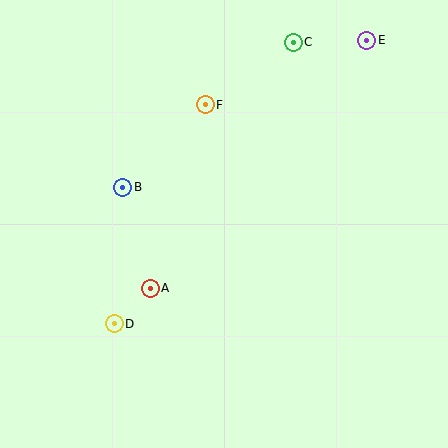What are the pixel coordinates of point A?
Point A is at (150, 288).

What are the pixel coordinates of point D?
Point D is at (114, 324).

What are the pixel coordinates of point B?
Point B is at (123, 187).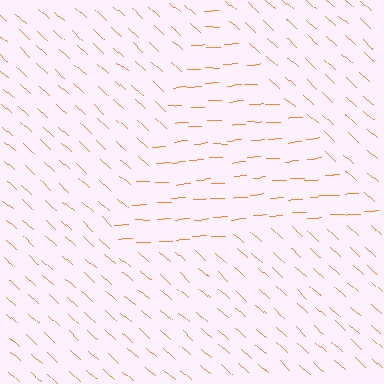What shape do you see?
I see a triangle.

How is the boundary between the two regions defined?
The boundary is defined purely by a change in line orientation (approximately 45 degrees difference). All lines are the same color and thickness.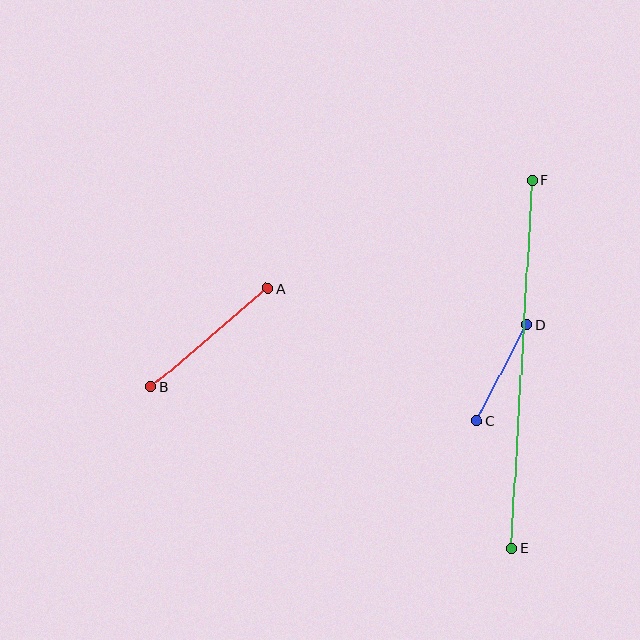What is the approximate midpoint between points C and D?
The midpoint is at approximately (502, 373) pixels.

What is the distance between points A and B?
The distance is approximately 153 pixels.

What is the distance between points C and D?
The distance is approximately 108 pixels.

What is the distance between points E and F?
The distance is approximately 369 pixels.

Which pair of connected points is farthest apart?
Points E and F are farthest apart.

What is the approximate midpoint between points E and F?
The midpoint is at approximately (522, 364) pixels.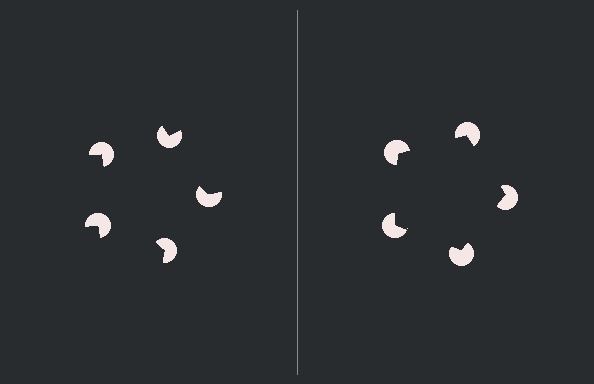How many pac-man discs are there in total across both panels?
10 — 5 on each side.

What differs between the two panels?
The pac-man discs are positioned identically on both sides; only the wedge orientations differ. On the right they align to a pentagon; on the left they are misaligned.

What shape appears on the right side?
An illusory pentagon.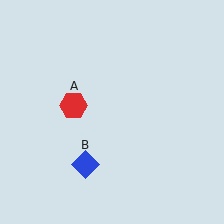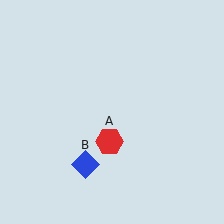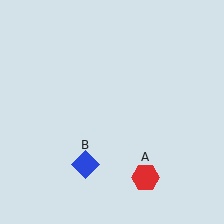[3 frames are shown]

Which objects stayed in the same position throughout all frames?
Blue diamond (object B) remained stationary.